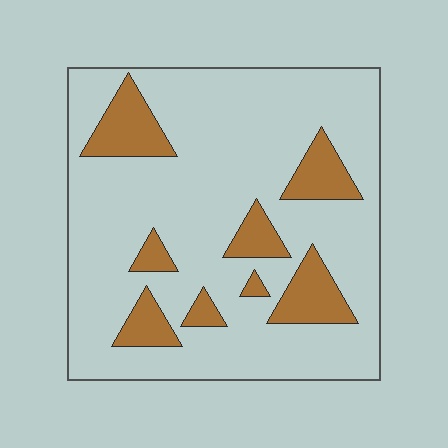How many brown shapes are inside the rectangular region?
8.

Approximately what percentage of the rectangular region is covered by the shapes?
Approximately 20%.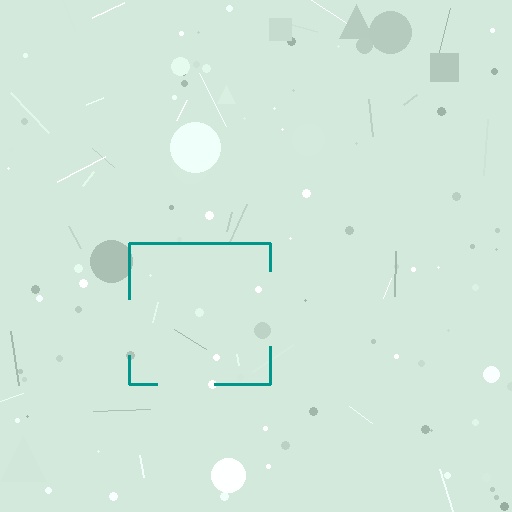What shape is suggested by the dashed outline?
The dashed outline suggests a square.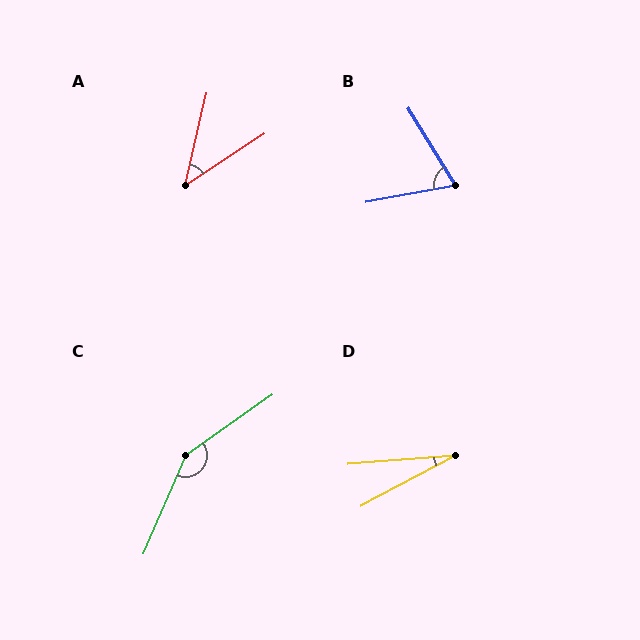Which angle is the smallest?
D, at approximately 24 degrees.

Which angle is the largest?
C, at approximately 148 degrees.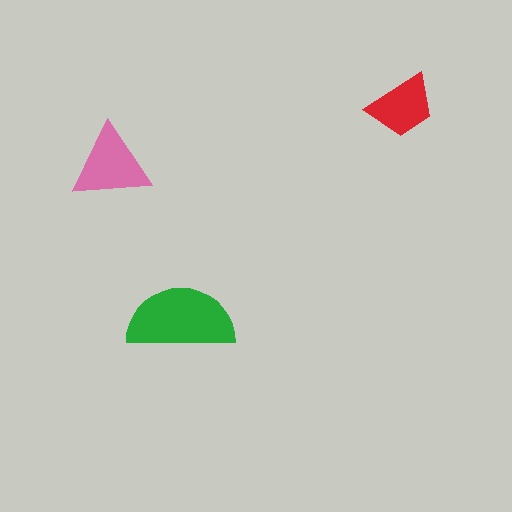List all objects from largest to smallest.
The green semicircle, the pink triangle, the red trapezoid.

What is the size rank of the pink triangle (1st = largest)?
2nd.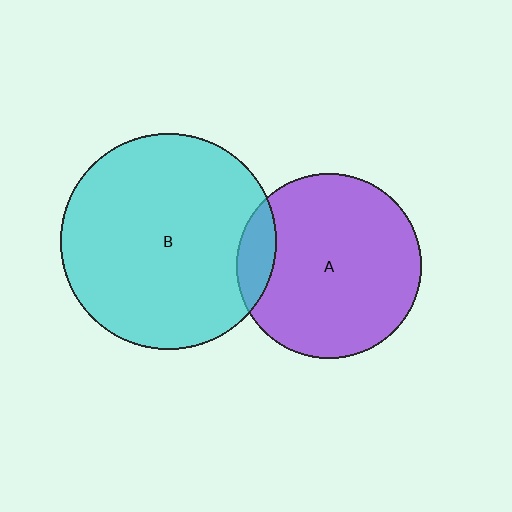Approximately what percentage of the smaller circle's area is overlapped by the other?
Approximately 10%.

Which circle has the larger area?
Circle B (cyan).